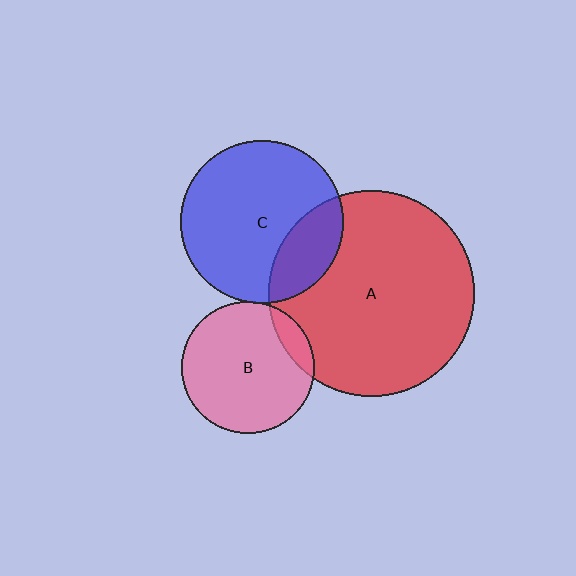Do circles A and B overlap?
Yes.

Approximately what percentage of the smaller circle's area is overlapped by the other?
Approximately 10%.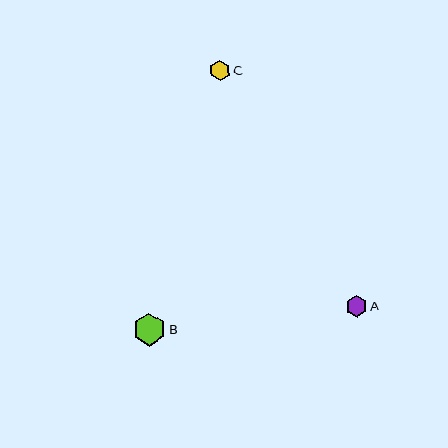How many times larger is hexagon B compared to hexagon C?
Hexagon B is approximately 1.6 times the size of hexagon C.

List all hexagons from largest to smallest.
From largest to smallest: B, A, C.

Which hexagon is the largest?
Hexagon B is the largest with a size of approximately 33 pixels.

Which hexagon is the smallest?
Hexagon C is the smallest with a size of approximately 20 pixels.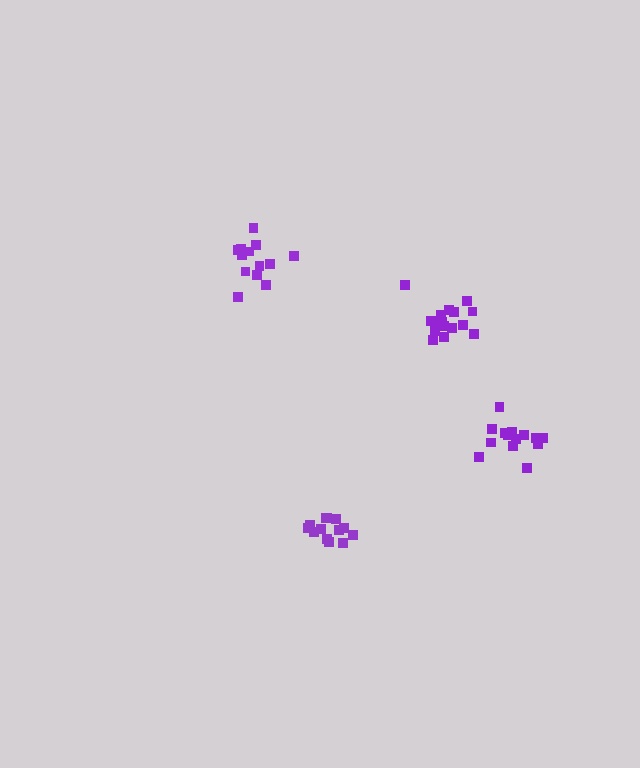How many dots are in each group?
Group 1: 13 dots, Group 2: 13 dots, Group 3: 18 dots, Group 4: 14 dots (58 total).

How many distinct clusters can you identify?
There are 4 distinct clusters.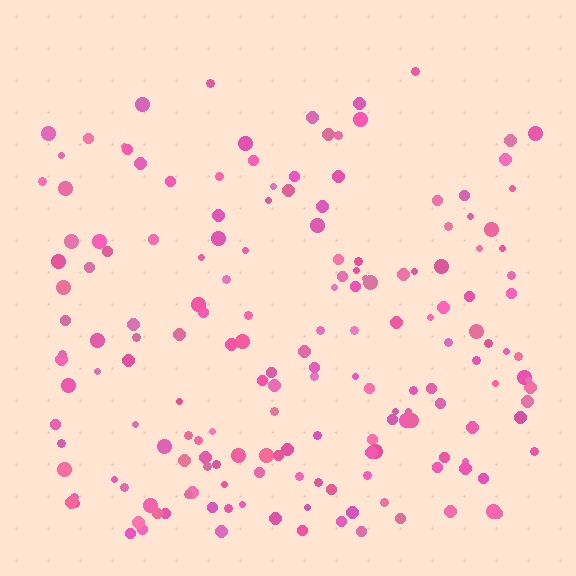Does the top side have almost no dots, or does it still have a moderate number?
Still a moderate number, just noticeably fewer than the bottom.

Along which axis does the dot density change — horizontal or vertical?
Vertical.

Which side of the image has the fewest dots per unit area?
The top.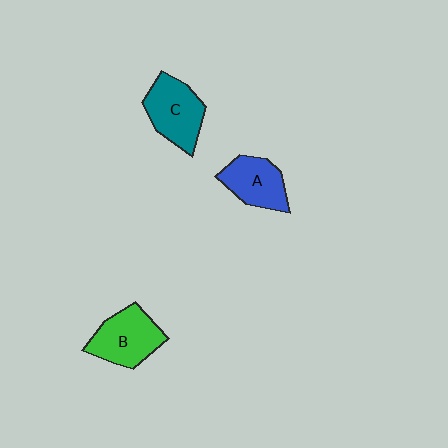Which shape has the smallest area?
Shape A (blue).